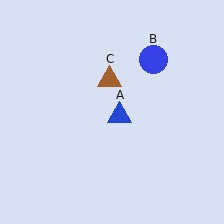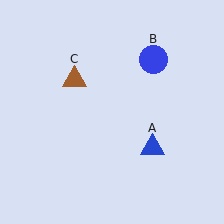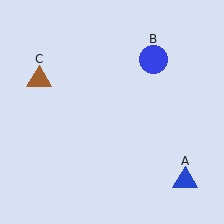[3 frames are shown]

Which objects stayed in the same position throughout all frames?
Blue circle (object B) remained stationary.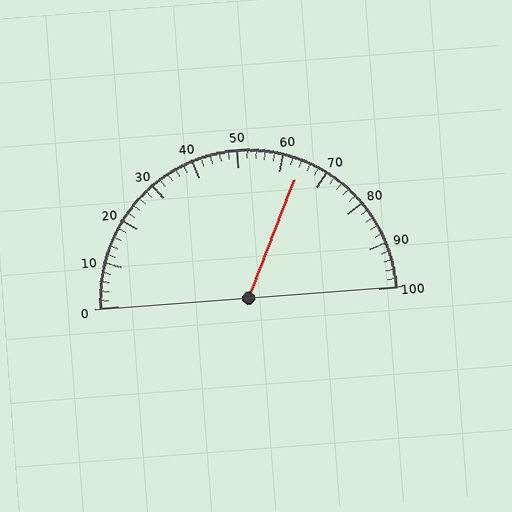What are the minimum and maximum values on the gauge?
The gauge ranges from 0 to 100.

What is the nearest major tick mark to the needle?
The nearest major tick mark is 60.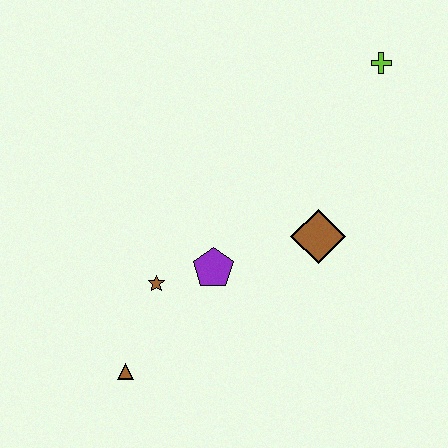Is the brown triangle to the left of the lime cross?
Yes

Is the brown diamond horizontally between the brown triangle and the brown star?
No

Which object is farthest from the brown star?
The lime cross is farthest from the brown star.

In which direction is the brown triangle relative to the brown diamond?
The brown triangle is to the left of the brown diamond.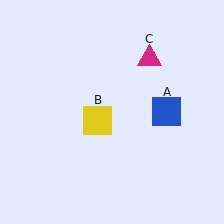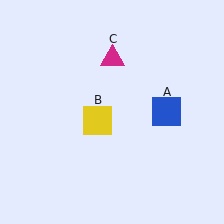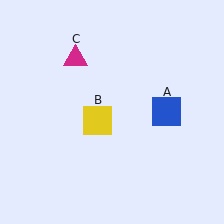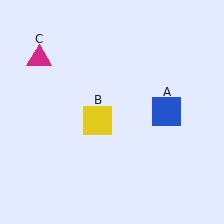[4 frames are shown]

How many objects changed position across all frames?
1 object changed position: magenta triangle (object C).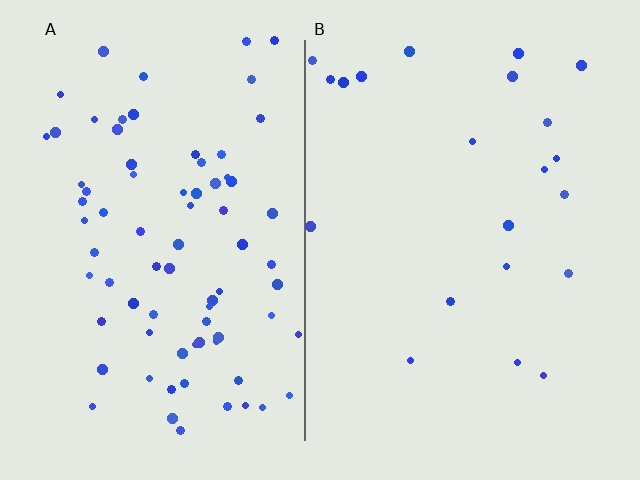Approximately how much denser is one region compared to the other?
Approximately 3.6× — region A over region B.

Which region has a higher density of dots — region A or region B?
A (the left).